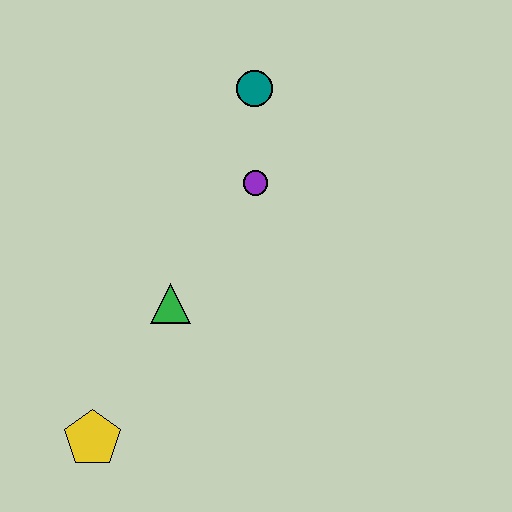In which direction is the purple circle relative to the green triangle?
The purple circle is above the green triangle.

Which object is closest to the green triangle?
The purple circle is closest to the green triangle.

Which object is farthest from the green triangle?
The teal circle is farthest from the green triangle.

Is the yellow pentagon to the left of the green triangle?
Yes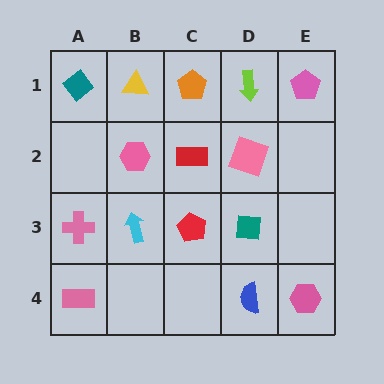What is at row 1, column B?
A yellow triangle.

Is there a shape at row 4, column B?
No, that cell is empty.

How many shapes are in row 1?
5 shapes.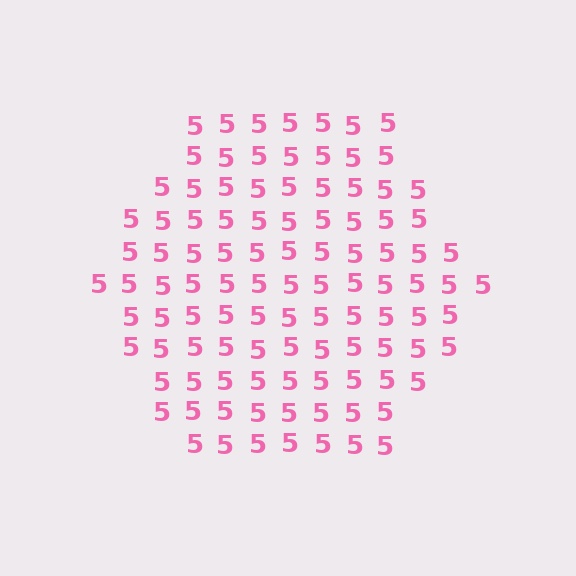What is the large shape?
The large shape is a hexagon.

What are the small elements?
The small elements are digit 5's.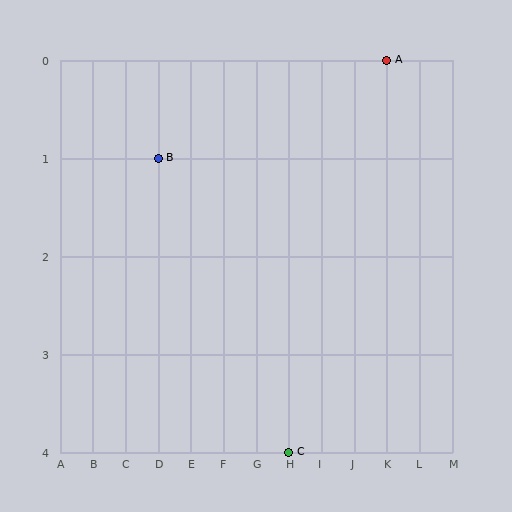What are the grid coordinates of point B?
Point B is at grid coordinates (D, 1).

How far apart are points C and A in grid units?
Points C and A are 3 columns and 4 rows apart (about 5.0 grid units diagonally).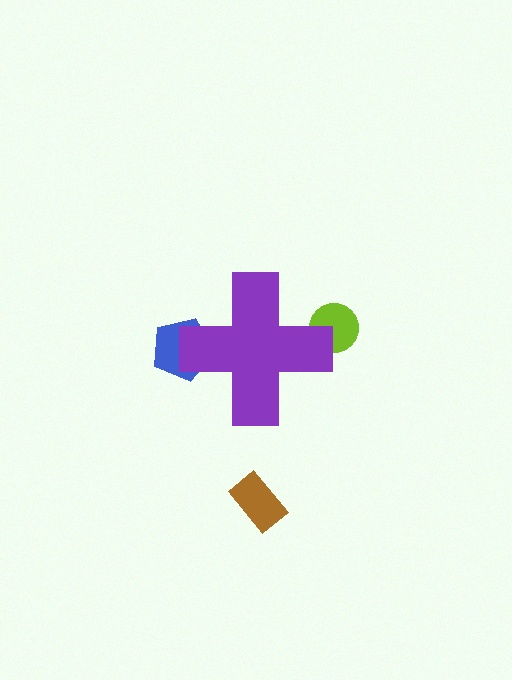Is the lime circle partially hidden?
Yes, the lime circle is partially hidden behind the purple cross.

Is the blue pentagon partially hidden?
Yes, the blue pentagon is partially hidden behind the purple cross.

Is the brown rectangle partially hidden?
No, the brown rectangle is fully visible.